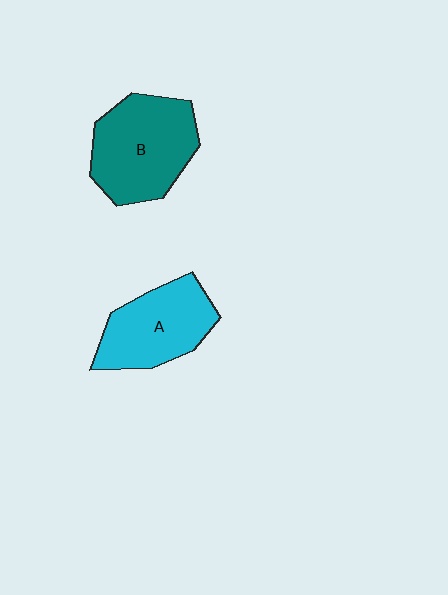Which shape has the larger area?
Shape B (teal).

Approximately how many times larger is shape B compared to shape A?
Approximately 1.2 times.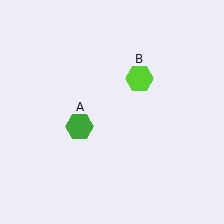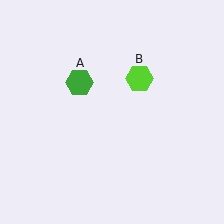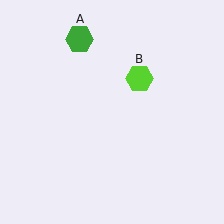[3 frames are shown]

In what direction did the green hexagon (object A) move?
The green hexagon (object A) moved up.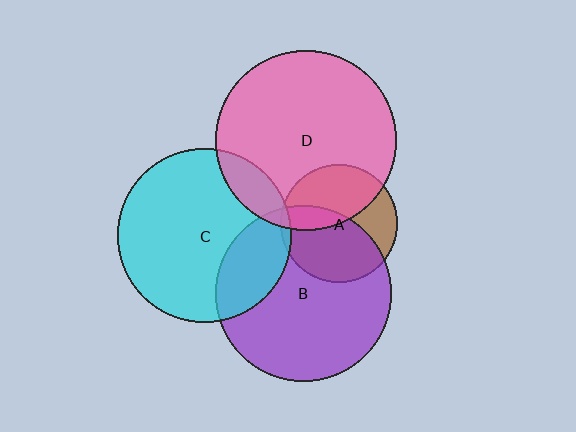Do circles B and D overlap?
Yes.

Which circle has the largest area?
Circle D (pink).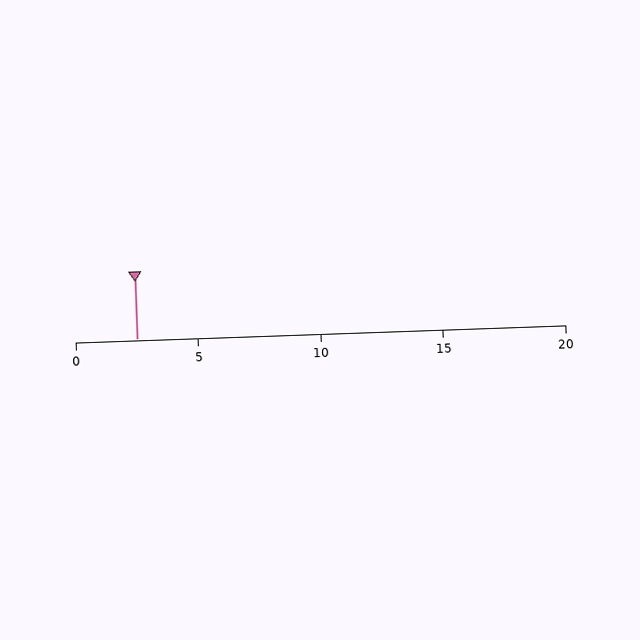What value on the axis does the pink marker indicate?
The marker indicates approximately 2.5.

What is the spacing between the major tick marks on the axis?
The major ticks are spaced 5 apart.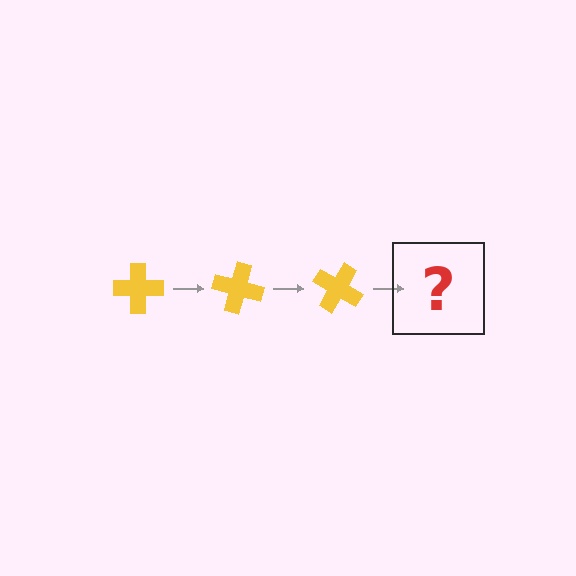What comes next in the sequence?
The next element should be a yellow cross rotated 45 degrees.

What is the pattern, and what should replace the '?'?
The pattern is that the cross rotates 15 degrees each step. The '?' should be a yellow cross rotated 45 degrees.